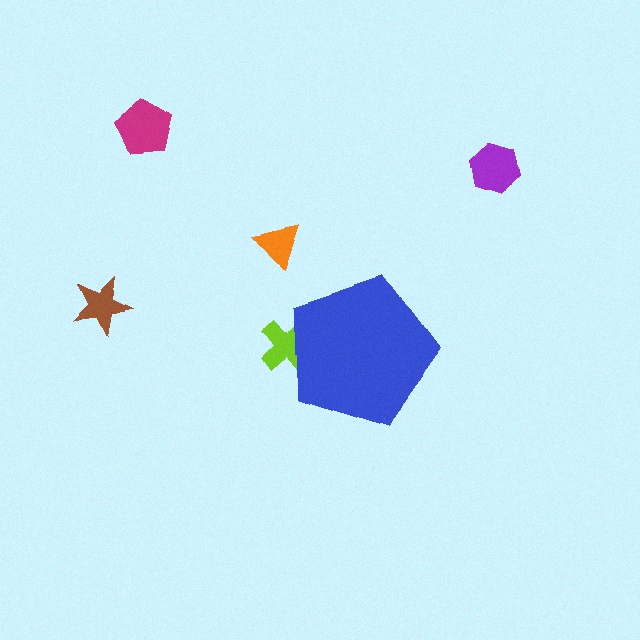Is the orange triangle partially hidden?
No, the orange triangle is fully visible.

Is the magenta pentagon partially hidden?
No, the magenta pentagon is fully visible.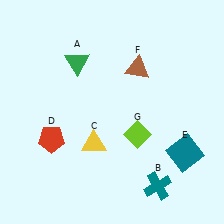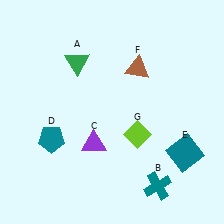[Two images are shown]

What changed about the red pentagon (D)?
In Image 1, D is red. In Image 2, it changed to teal.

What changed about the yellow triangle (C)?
In Image 1, C is yellow. In Image 2, it changed to purple.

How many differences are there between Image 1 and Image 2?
There are 2 differences between the two images.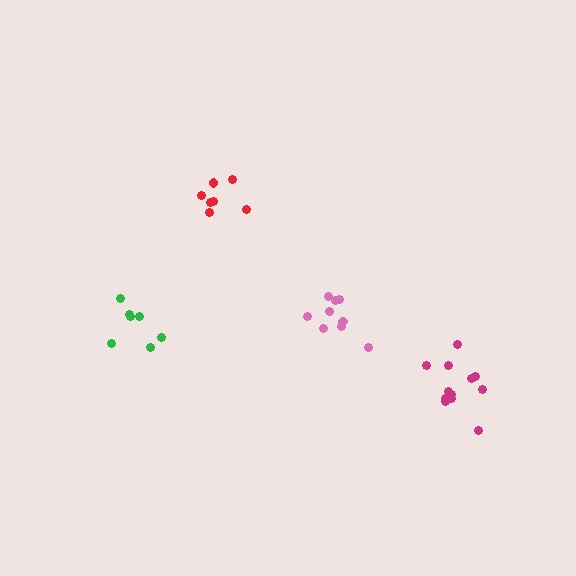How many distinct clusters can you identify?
There are 4 distinct clusters.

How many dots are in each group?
Group 1: 7 dots, Group 2: 9 dots, Group 3: 7 dots, Group 4: 12 dots (35 total).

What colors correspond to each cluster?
The clusters are colored: green, pink, red, magenta.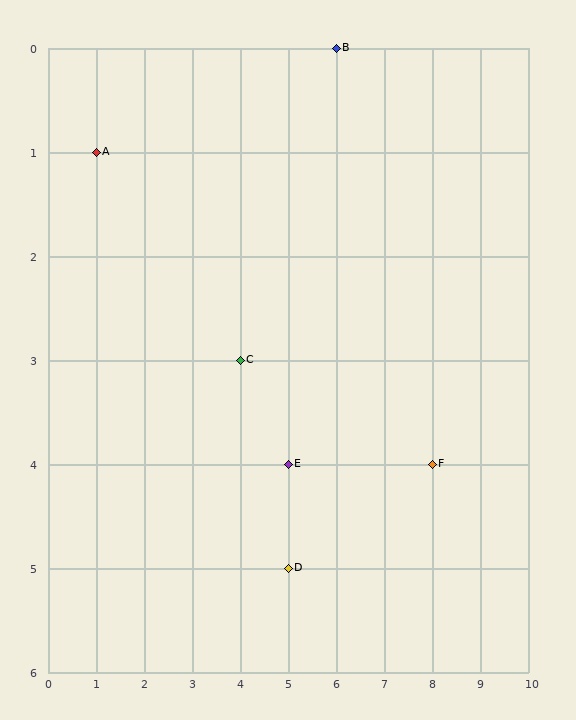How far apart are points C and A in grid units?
Points C and A are 3 columns and 2 rows apart (about 3.6 grid units diagonally).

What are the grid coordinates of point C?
Point C is at grid coordinates (4, 3).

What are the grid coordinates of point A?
Point A is at grid coordinates (1, 1).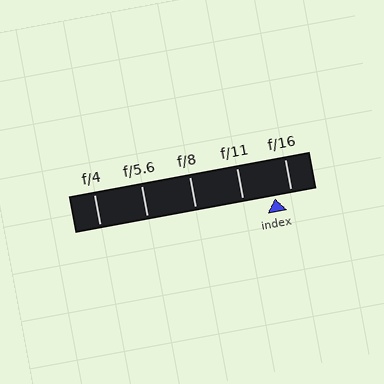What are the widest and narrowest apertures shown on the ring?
The widest aperture shown is f/4 and the narrowest is f/16.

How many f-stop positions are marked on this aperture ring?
There are 5 f-stop positions marked.